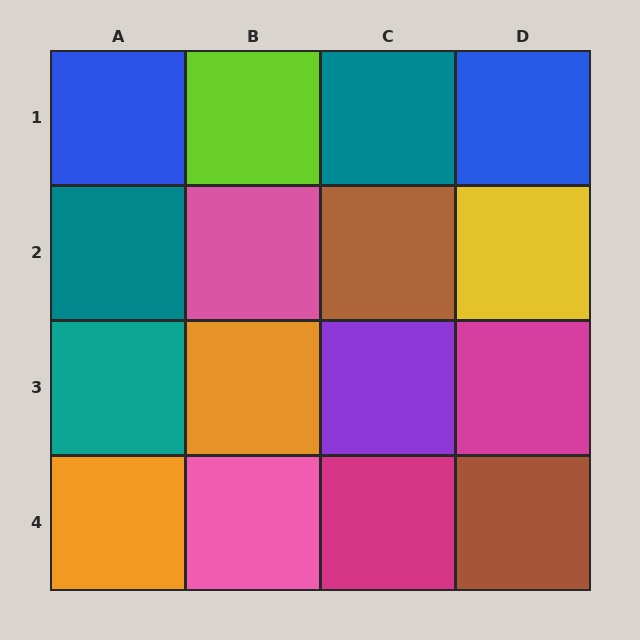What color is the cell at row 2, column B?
Pink.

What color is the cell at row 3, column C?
Purple.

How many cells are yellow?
1 cell is yellow.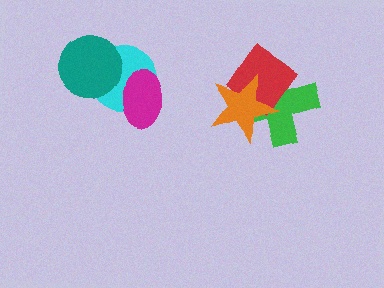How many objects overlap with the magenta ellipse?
1 object overlaps with the magenta ellipse.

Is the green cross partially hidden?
Yes, it is partially covered by another shape.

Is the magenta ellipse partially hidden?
No, no other shape covers it.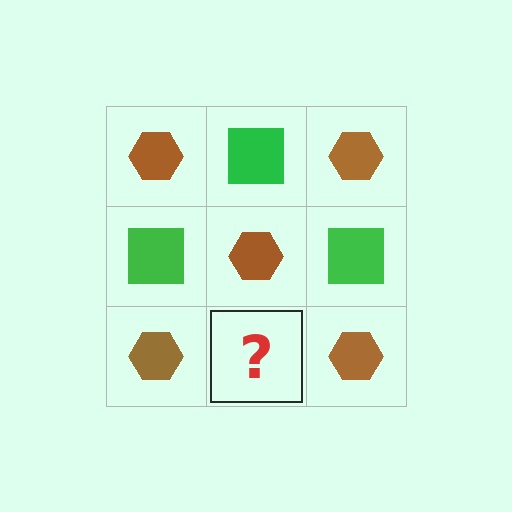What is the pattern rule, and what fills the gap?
The rule is that it alternates brown hexagon and green square in a checkerboard pattern. The gap should be filled with a green square.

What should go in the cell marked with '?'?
The missing cell should contain a green square.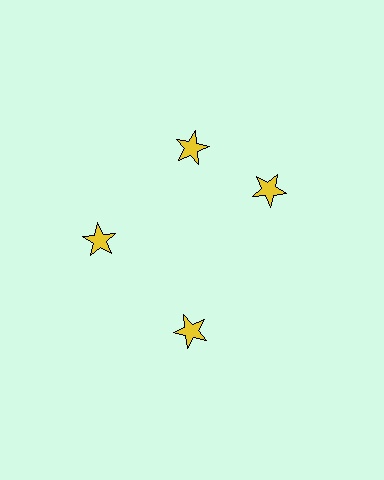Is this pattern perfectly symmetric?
No. The 4 yellow stars are arranged in a ring, but one element near the 3 o'clock position is rotated out of alignment along the ring, breaking the 4-fold rotational symmetry.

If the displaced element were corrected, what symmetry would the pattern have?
It would have 4-fold rotational symmetry — the pattern would map onto itself every 90 degrees.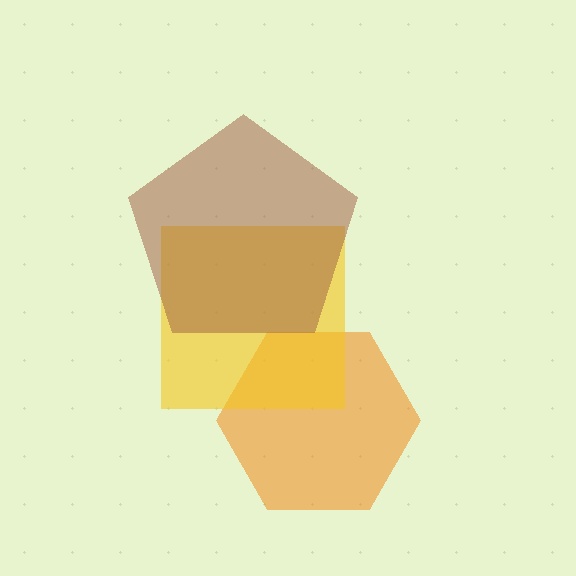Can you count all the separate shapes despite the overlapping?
Yes, there are 3 separate shapes.